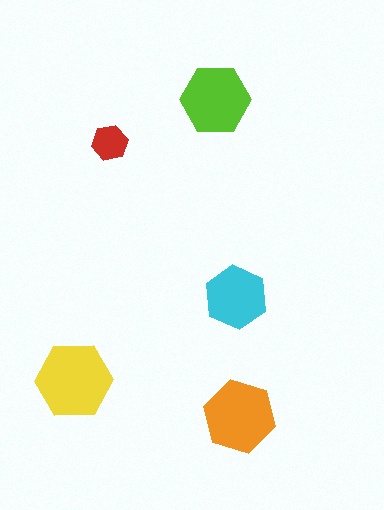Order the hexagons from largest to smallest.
the yellow one, the orange one, the lime one, the cyan one, the red one.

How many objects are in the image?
There are 5 objects in the image.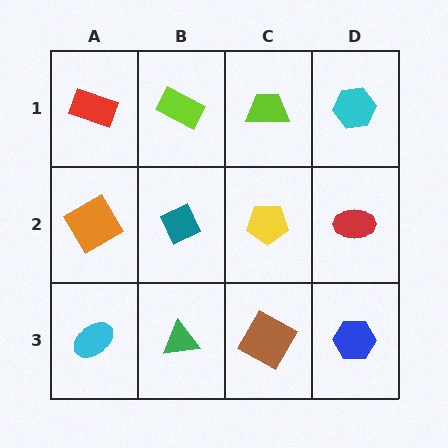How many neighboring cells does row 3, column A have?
2.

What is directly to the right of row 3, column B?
A brown square.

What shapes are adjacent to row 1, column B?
A teal diamond (row 2, column B), a red rectangle (row 1, column A), a lime trapezoid (row 1, column C).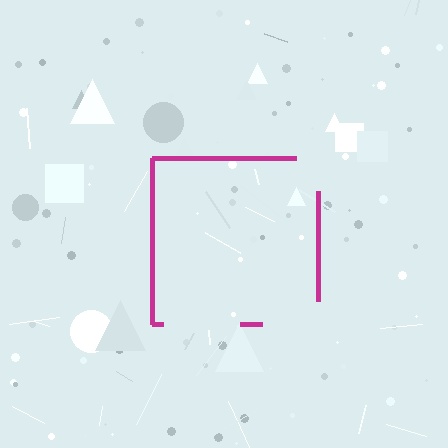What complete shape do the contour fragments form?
The contour fragments form a square.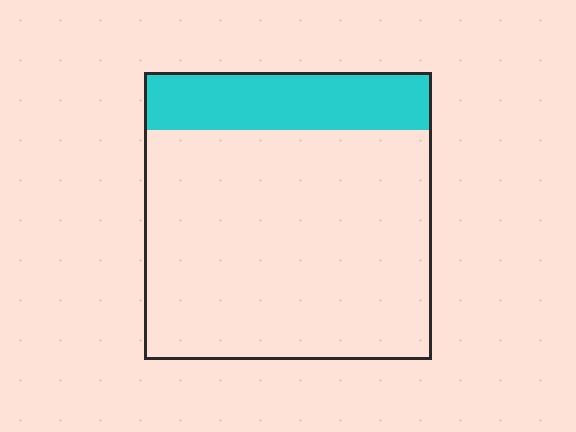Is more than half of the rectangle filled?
No.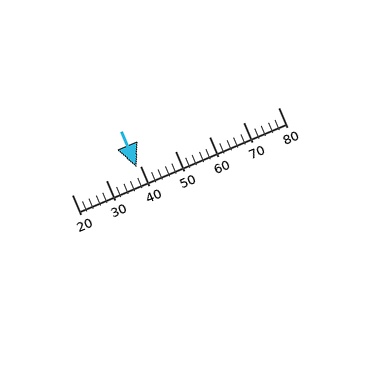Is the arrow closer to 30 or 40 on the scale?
The arrow is closer to 40.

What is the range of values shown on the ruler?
The ruler shows values from 20 to 80.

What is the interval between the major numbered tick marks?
The major tick marks are spaced 10 units apart.